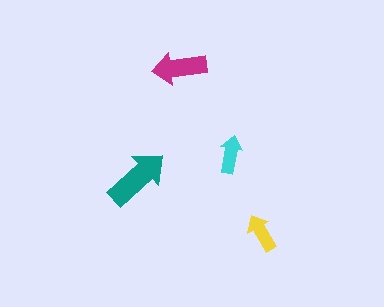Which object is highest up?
The magenta arrow is topmost.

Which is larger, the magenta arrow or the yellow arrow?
The magenta one.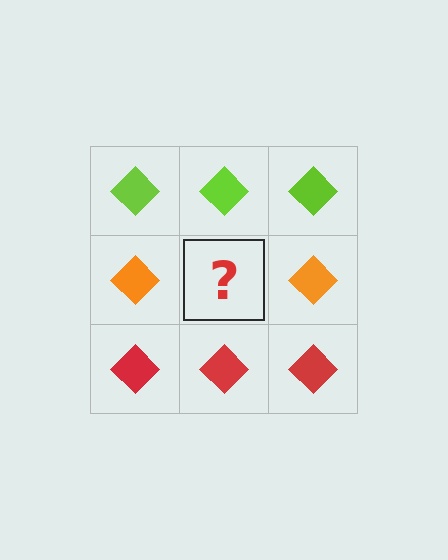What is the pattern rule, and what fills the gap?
The rule is that each row has a consistent color. The gap should be filled with an orange diamond.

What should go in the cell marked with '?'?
The missing cell should contain an orange diamond.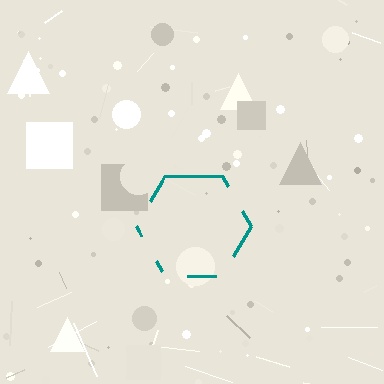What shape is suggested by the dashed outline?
The dashed outline suggests a hexagon.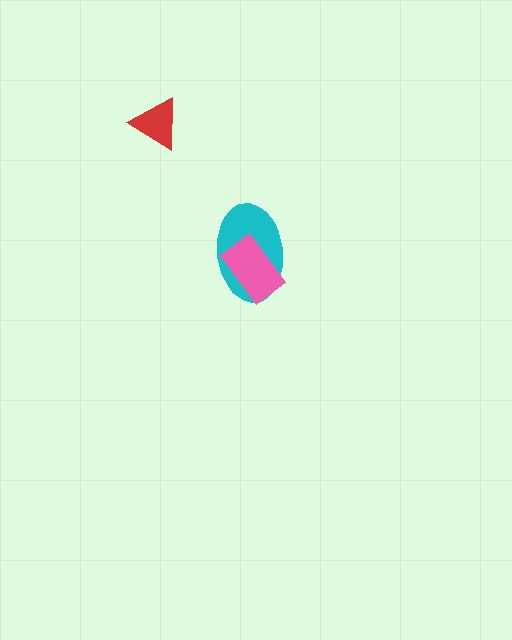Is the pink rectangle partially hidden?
No, no other shape covers it.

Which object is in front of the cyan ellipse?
The pink rectangle is in front of the cyan ellipse.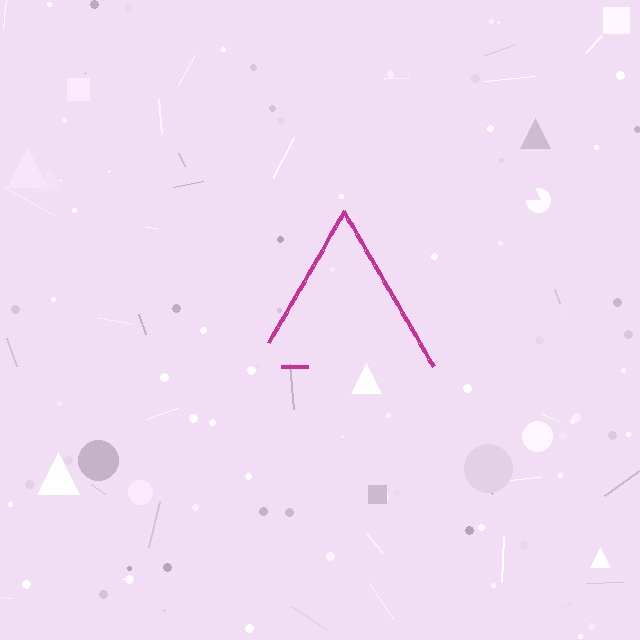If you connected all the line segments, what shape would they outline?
They would outline a triangle.